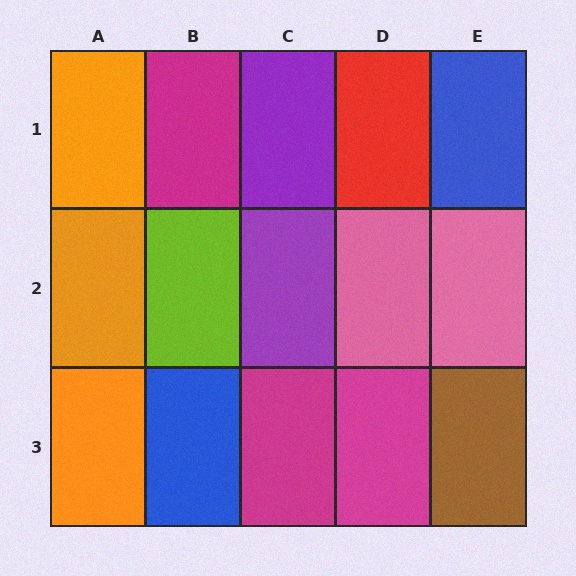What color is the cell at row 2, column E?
Pink.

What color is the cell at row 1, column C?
Purple.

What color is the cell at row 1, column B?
Magenta.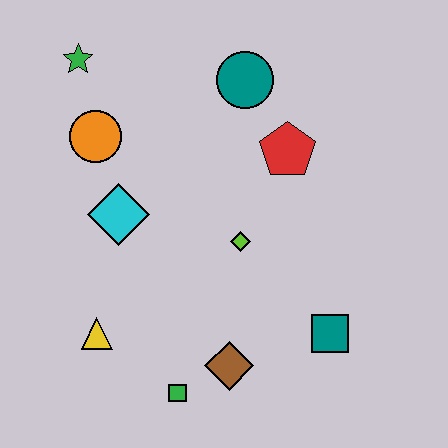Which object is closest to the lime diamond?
The red pentagon is closest to the lime diamond.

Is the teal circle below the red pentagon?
No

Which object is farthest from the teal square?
The green star is farthest from the teal square.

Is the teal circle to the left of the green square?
No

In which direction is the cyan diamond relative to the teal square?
The cyan diamond is to the left of the teal square.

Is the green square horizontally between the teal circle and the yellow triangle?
Yes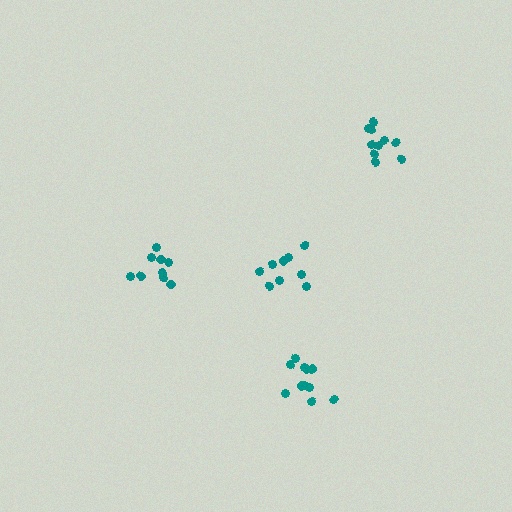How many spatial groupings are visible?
There are 4 spatial groupings.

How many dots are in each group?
Group 1: 9 dots, Group 2: 11 dots, Group 3: 9 dots, Group 4: 10 dots (39 total).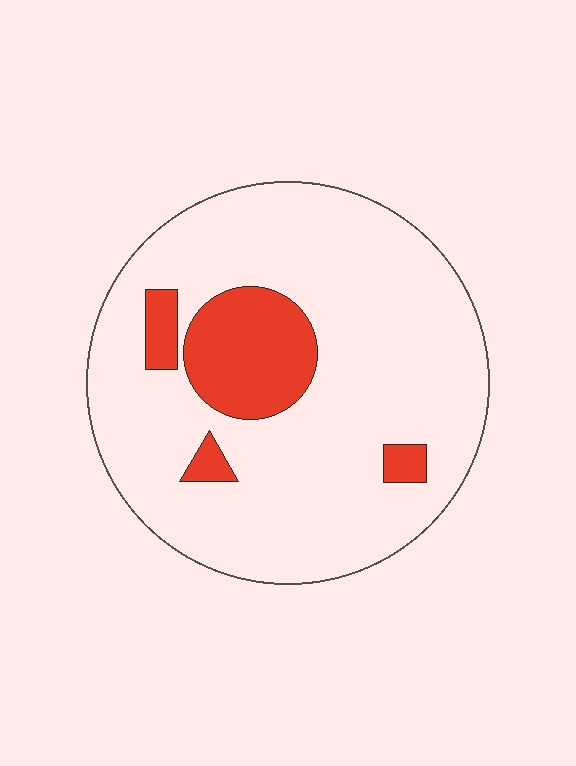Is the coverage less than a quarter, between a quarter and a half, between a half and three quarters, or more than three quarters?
Less than a quarter.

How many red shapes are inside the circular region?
4.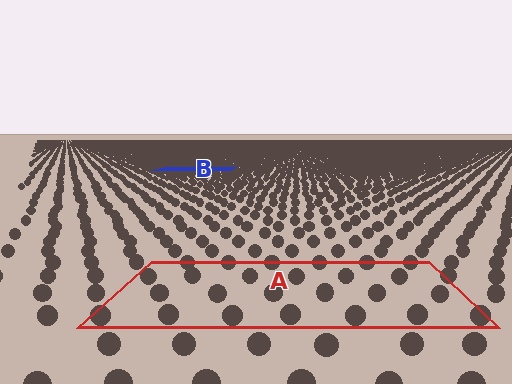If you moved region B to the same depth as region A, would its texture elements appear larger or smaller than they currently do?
They would appear larger. At a closer depth, the same texture elements are projected at a bigger on-screen size.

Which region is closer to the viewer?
Region A is closer. The texture elements there are larger and more spread out.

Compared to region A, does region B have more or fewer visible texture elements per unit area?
Region B has more texture elements per unit area — they are packed more densely because it is farther away.